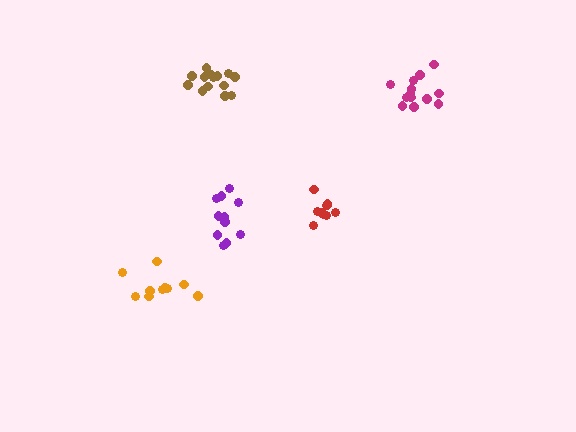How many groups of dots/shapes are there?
There are 5 groups.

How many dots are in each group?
Group 1: 11 dots, Group 2: 10 dots, Group 3: 9 dots, Group 4: 14 dots, Group 5: 13 dots (57 total).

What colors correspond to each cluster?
The clusters are colored: purple, orange, red, brown, magenta.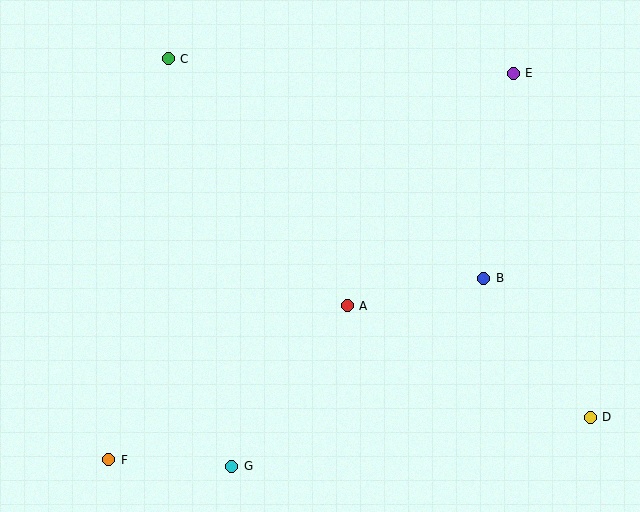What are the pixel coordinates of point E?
Point E is at (513, 73).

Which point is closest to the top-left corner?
Point C is closest to the top-left corner.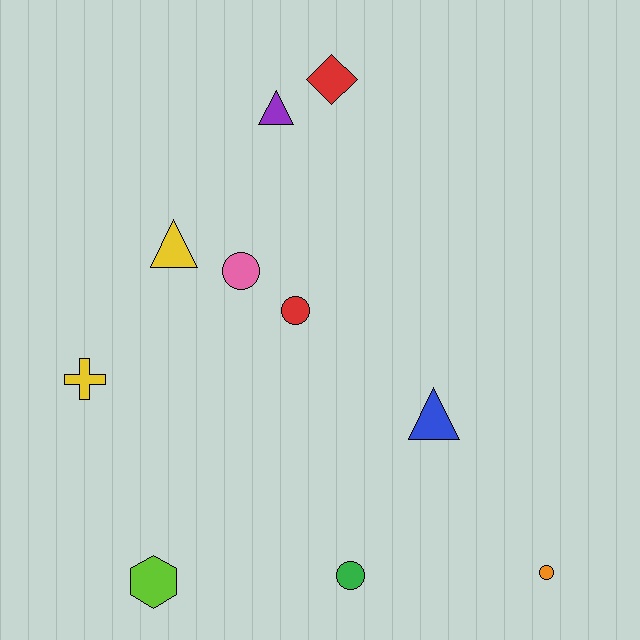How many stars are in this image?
There are no stars.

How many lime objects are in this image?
There is 1 lime object.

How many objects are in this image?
There are 10 objects.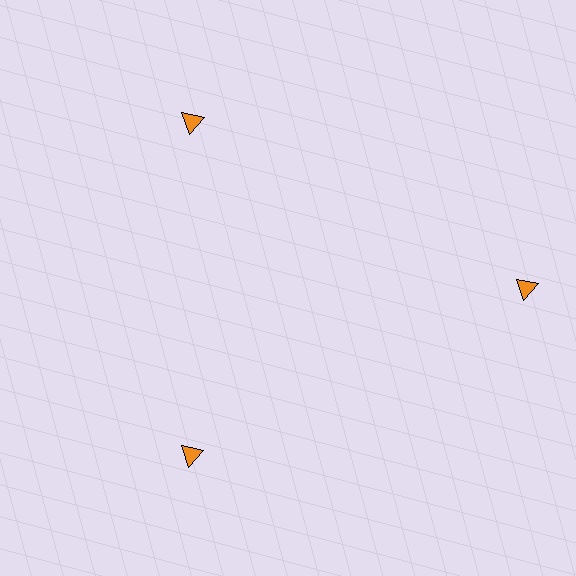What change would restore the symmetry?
The symmetry would be restored by moving it inward, back onto the ring so that all 3 triangles sit at equal angles and equal distance from the center.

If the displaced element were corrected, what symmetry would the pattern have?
It would have 3-fold rotational symmetry — the pattern would map onto itself every 120 degrees.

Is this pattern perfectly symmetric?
No. The 3 orange triangles are arranged in a ring, but one element near the 3 o'clock position is pushed outward from the center, breaking the 3-fold rotational symmetry.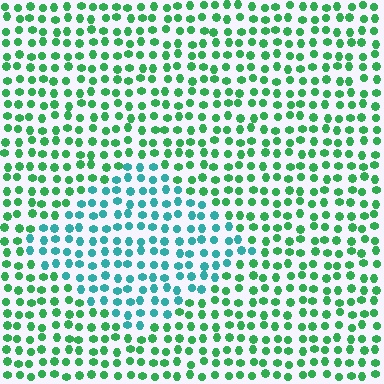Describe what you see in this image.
The image is filled with small green elements in a uniform arrangement. A diamond-shaped region is visible where the elements are tinted to a slightly different hue, forming a subtle color boundary.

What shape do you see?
I see a diamond.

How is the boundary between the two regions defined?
The boundary is defined purely by a slight shift in hue (about 42 degrees). Spacing, size, and orientation are identical on both sides.